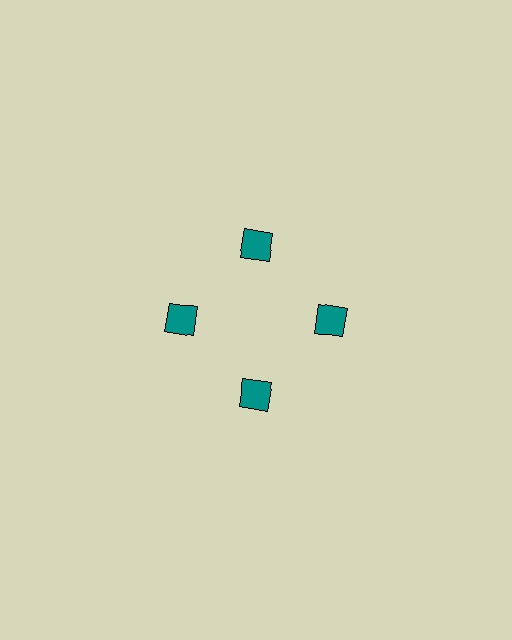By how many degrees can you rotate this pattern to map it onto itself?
The pattern maps onto itself every 90 degrees of rotation.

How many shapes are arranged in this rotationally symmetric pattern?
There are 4 shapes, arranged in 4 groups of 1.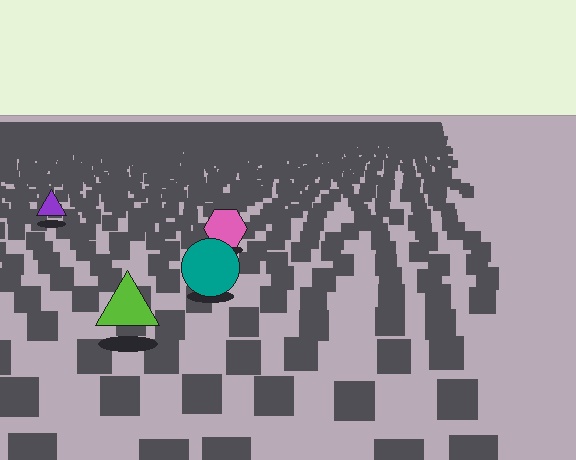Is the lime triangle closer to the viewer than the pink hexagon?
Yes. The lime triangle is closer — you can tell from the texture gradient: the ground texture is coarser near it.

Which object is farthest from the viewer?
The purple triangle is farthest from the viewer. It appears smaller and the ground texture around it is denser.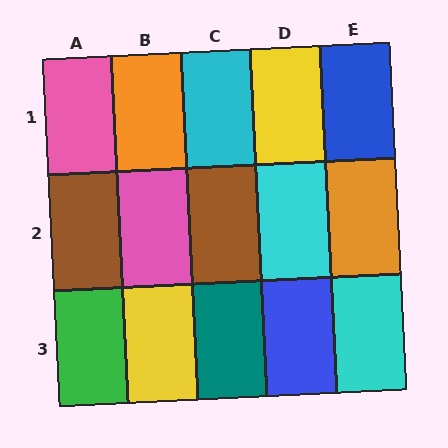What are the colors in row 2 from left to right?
Brown, pink, brown, cyan, orange.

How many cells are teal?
1 cell is teal.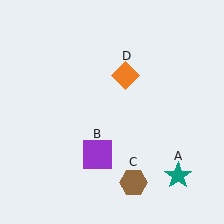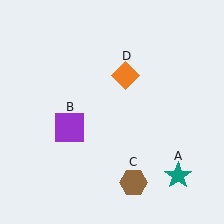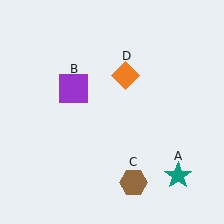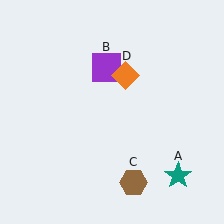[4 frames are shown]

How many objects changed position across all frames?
1 object changed position: purple square (object B).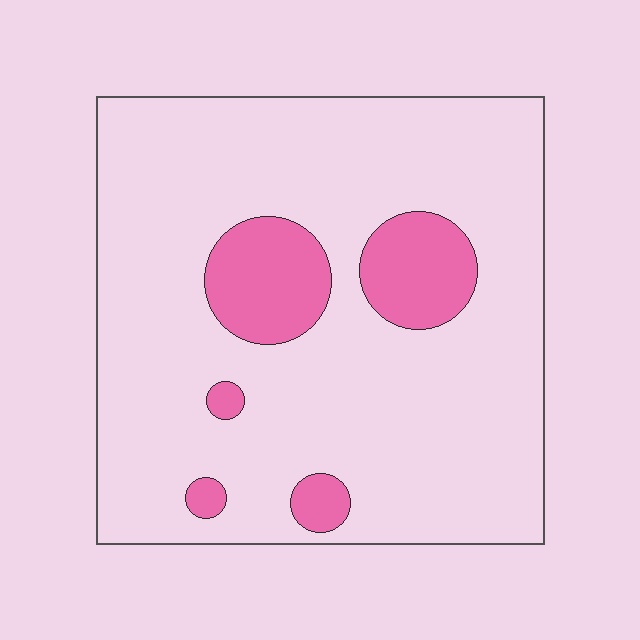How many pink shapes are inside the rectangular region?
5.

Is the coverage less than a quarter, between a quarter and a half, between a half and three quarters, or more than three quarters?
Less than a quarter.